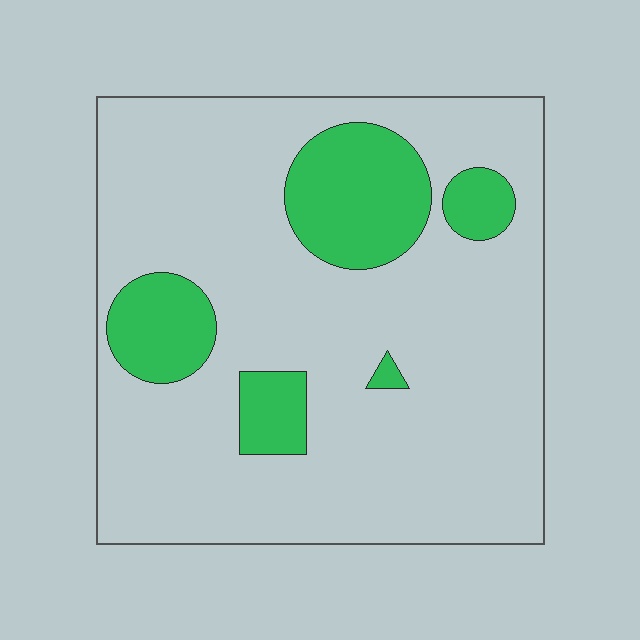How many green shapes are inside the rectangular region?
5.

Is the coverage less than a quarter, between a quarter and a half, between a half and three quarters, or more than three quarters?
Less than a quarter.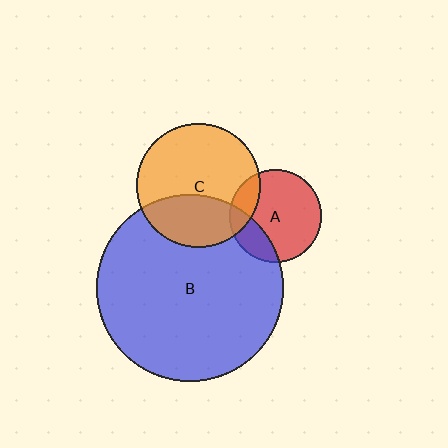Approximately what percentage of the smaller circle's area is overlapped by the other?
Approximately 20%.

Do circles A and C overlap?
Yes.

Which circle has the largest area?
Circle B (blue).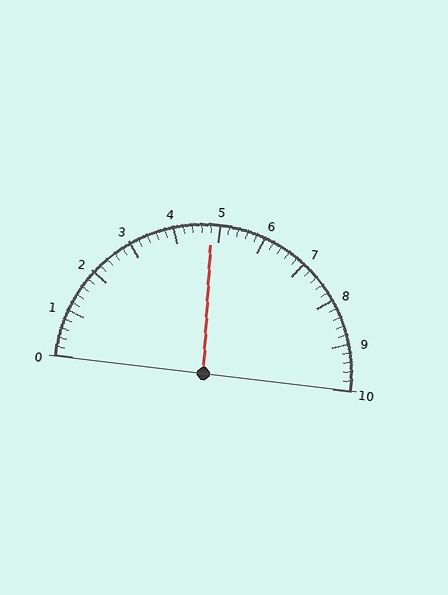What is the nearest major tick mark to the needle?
The nearest major tick mark is 5.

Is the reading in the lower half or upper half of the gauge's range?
The reading is in the lower half of the range (0 to 10).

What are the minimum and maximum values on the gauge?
The gauge ranges from 0 to 10.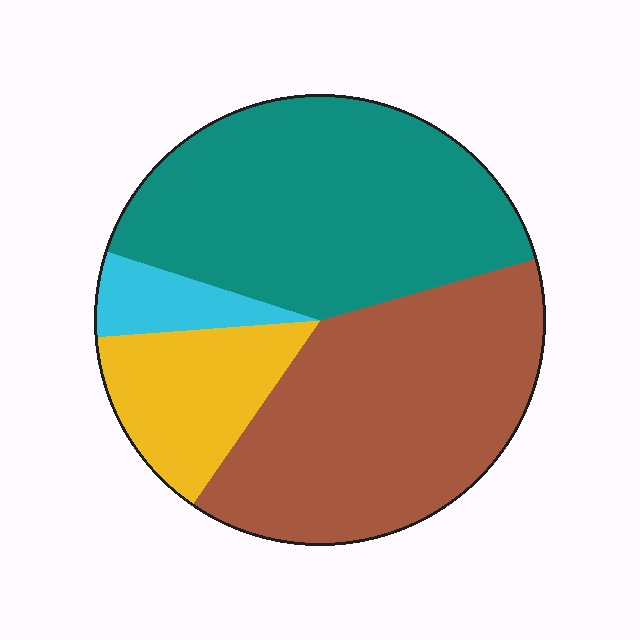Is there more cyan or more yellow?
Yellow.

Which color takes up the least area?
Cyan, at roughly 5%.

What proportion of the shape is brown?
Brown covers roughly 40% of the shape.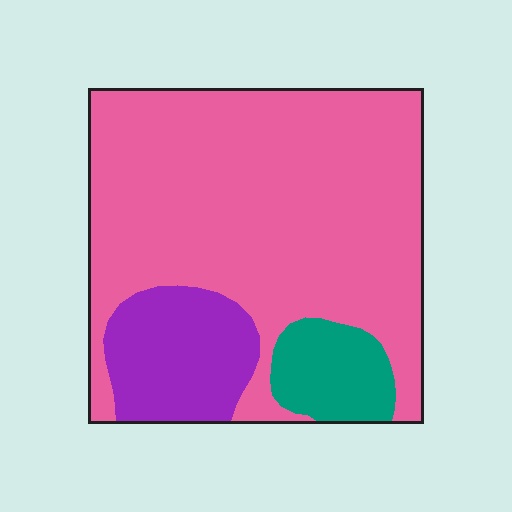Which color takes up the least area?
Teal, at roughly 10%.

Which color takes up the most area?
Pink, at roughly 75%.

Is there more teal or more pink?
Pink.